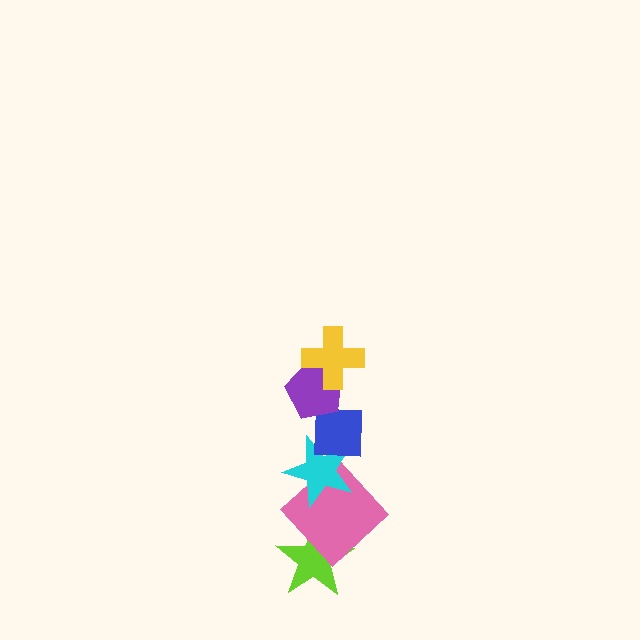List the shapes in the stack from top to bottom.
From top to bottom: the yellow cross, the purple pentagon, the blue square, the cyan star, the pink diamond, the lime star.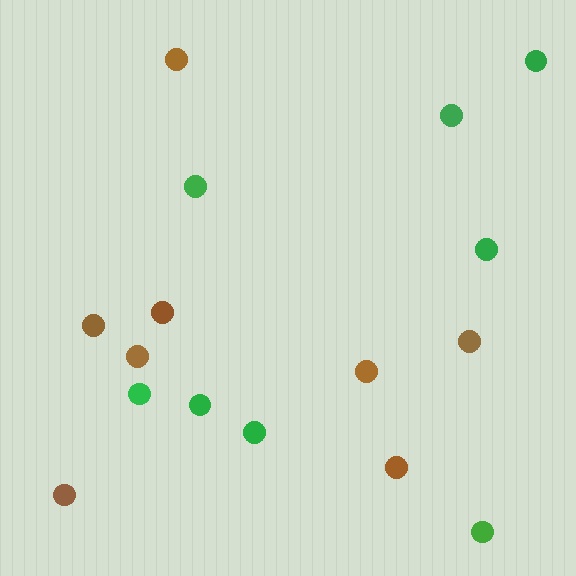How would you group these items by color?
There are 2 groups: one group of brown circles (8) and one group of green circles (8).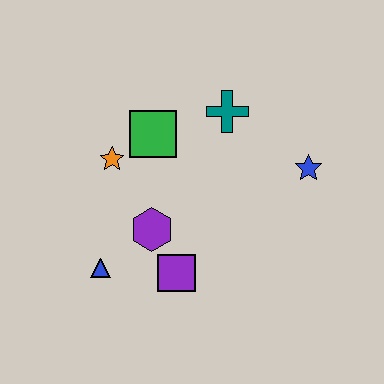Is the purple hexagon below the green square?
Yes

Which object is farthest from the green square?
The blue star is farthest from the green square.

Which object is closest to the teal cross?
The green square is closest to the teal cross.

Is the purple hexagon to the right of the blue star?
No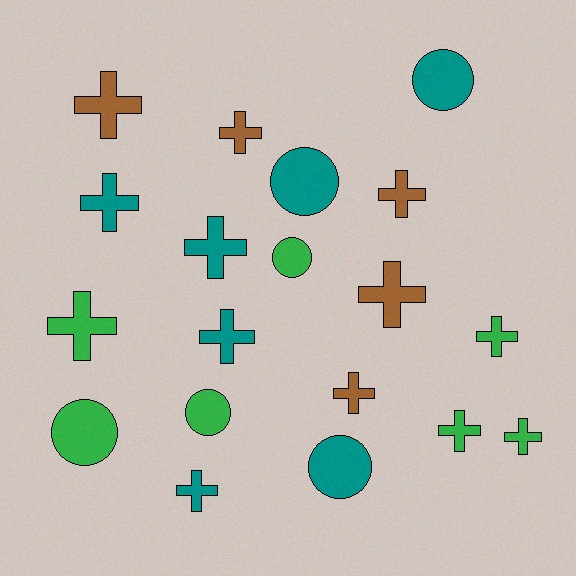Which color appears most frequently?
Teal, with 7 objects.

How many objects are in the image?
There are 19 objects.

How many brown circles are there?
There are no brown circles.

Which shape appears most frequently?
Cross, with 13 objects.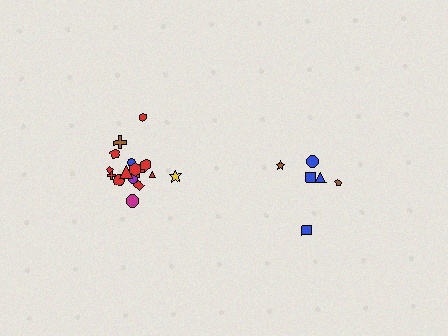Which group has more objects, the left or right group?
The left group.